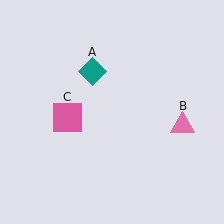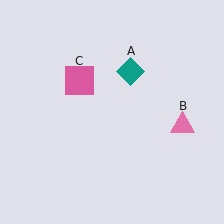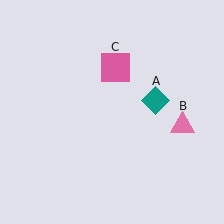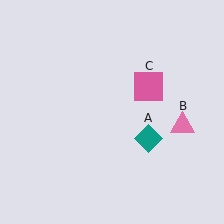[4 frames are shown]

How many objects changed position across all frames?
2 objects changed position: teal diamond (object A), pink square (object C).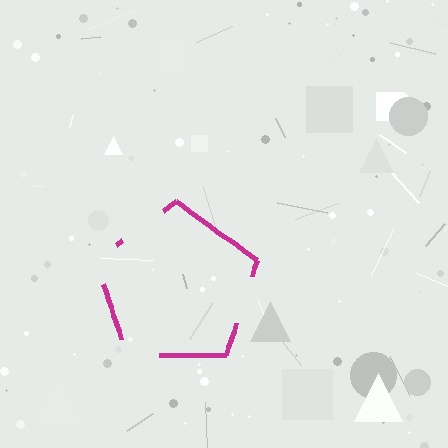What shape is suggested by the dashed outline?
The dashed outline suggests a pentagon.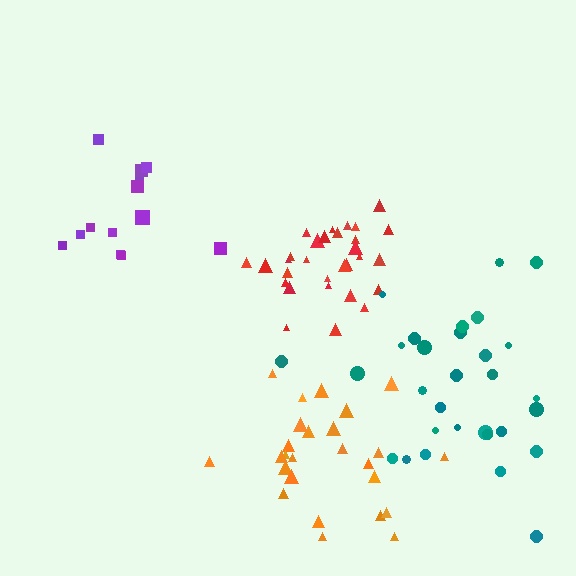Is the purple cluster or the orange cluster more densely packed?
Orange.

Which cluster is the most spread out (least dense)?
Teal.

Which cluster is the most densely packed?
Red.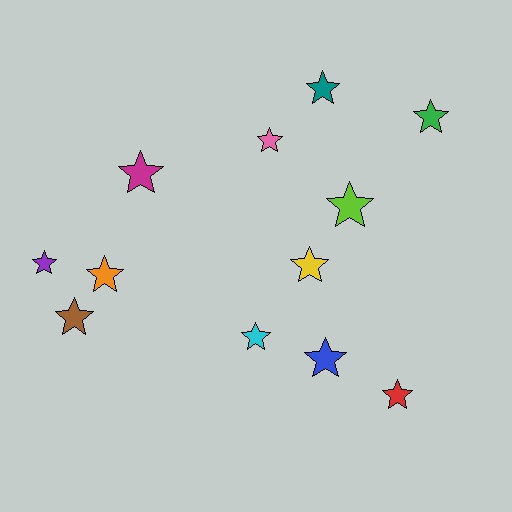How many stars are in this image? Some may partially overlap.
There are 12 stars.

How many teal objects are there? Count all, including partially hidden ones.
There is 1 teal object.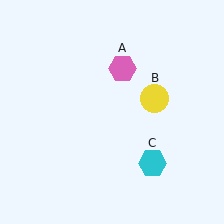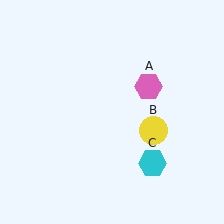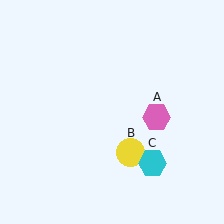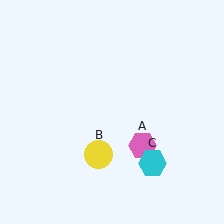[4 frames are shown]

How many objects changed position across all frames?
2 objects changed position: pink hexagon (object A), yellow circle (object B).